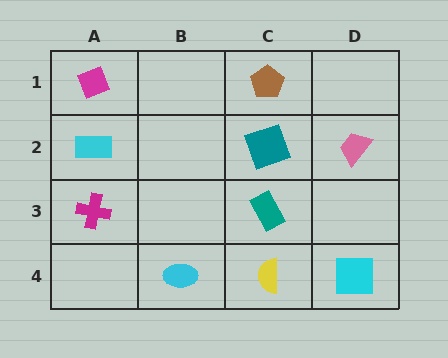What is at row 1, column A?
A magenta diamond.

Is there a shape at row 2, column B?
No, that cell is empty.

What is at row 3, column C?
A teal rectangle.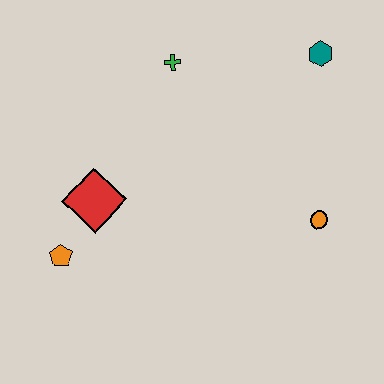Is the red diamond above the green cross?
No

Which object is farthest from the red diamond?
The teal hexagon is farthest from the red diamond.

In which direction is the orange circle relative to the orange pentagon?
The orange circle is to the right of the orange pentagon.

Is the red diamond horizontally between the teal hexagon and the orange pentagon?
Yes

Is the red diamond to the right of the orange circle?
No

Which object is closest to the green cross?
The teal hexagon is closest to the green cross.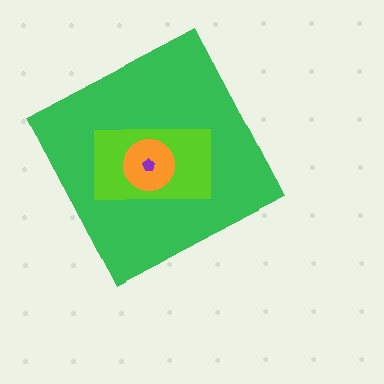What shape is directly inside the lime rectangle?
The orange circle.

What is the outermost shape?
The green diamond.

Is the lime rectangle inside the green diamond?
Yes.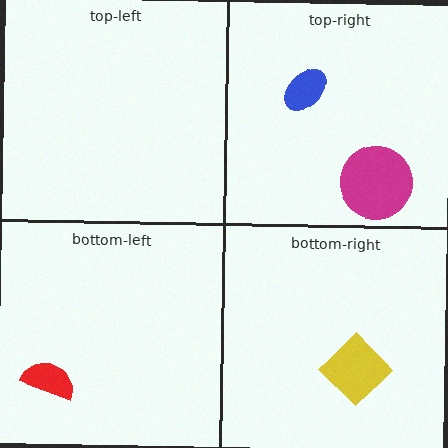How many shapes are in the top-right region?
2.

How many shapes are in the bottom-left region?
1.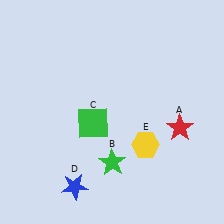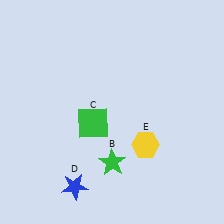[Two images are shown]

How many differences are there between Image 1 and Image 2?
There is 1 difference between the two images.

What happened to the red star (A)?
The red star (A) was removed in Image 2. It was in the bottom-right area of Image 1.